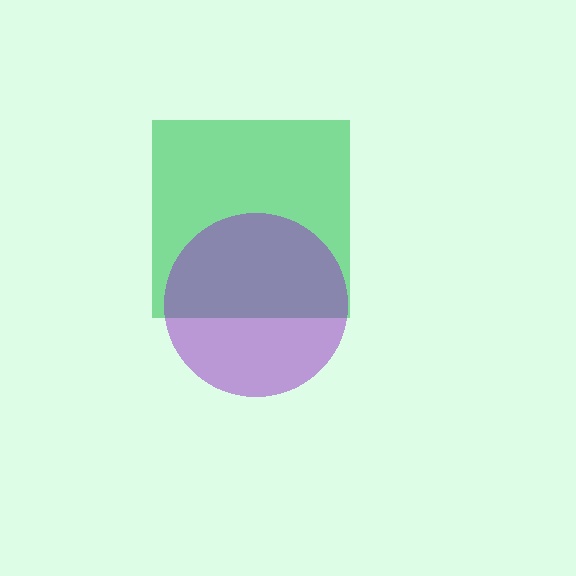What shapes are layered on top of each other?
The layered shapes are: a green square, a purple circle.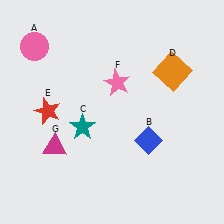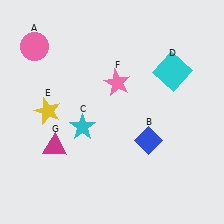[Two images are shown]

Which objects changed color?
C changed from teal to cyan. D changed from orange to cyan. E changed from red to yellow.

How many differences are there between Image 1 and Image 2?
There are 3 differences between the two images.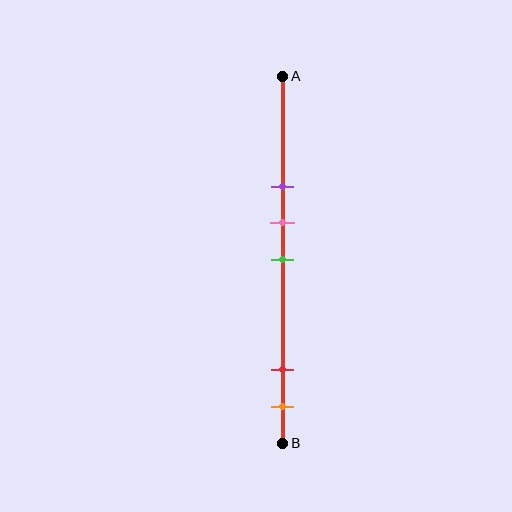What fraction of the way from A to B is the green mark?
The green mark is approximately 50% (0.5) of the way from A to B.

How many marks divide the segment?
There are 5 marks dividing the segment.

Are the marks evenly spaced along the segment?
No, the marks are not evenly spaced.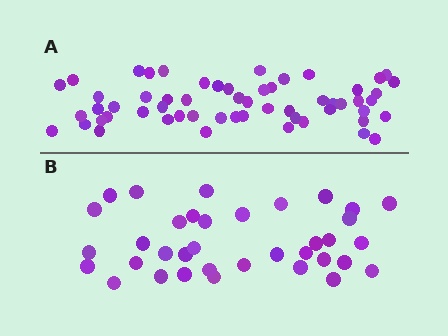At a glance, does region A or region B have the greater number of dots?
Region A (the top region) has more dots.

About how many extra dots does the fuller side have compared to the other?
Region A has approximately 20 more dots than region B.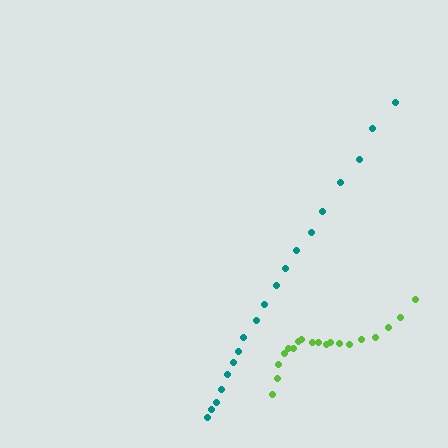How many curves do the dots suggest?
There are 2 distinct paths.